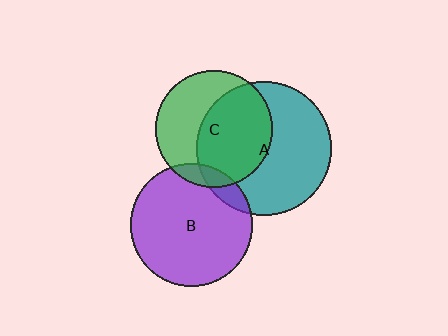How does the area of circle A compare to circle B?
Approximately 1.2 times.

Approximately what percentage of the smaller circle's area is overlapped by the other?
Approximately 55%.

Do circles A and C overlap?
Yes.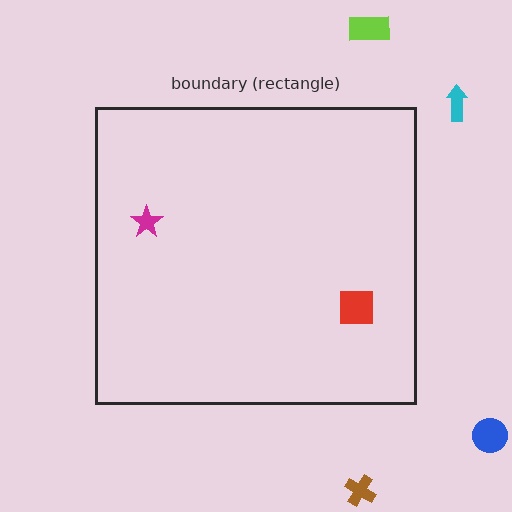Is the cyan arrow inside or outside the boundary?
Outside.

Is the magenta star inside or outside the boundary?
Inside.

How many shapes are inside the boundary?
2 inside, 4 outside.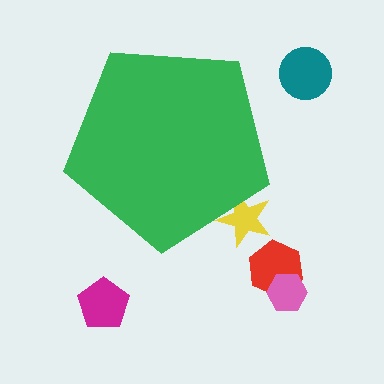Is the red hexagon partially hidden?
No, the red hexagon is fully visible.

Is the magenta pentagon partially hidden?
No, the magenta pentagon is fully visible.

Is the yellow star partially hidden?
Yes, the yellow star is partially hidden behind the green pentagon.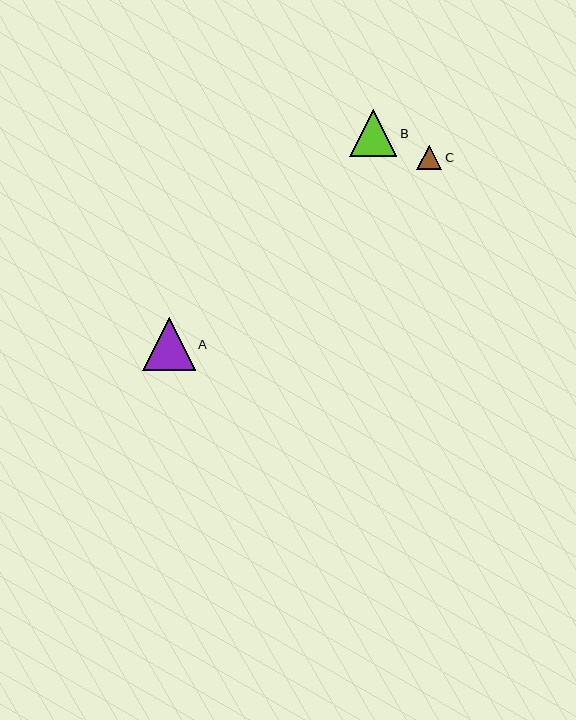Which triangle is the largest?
Triangle A is the largest with a size of approximately 53 pixels.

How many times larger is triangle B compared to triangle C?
Triangle B is approximately 1.9 times the size of triangle C.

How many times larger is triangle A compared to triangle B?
Triangle A is approximately 1.1 times the size of triangle B.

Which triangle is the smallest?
Triangle C is the smallest with a size of approximately 25 pixels.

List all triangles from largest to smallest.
From largest to smallest: A, B, C.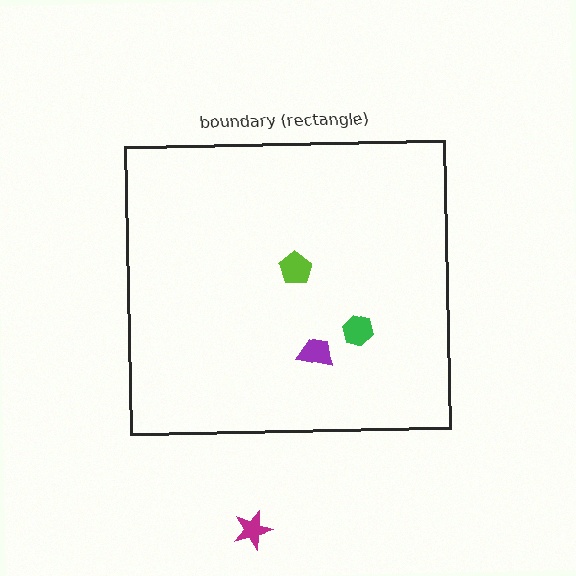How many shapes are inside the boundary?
3 inside, 1 outside.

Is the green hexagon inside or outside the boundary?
Inside.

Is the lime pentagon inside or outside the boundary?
Inside.